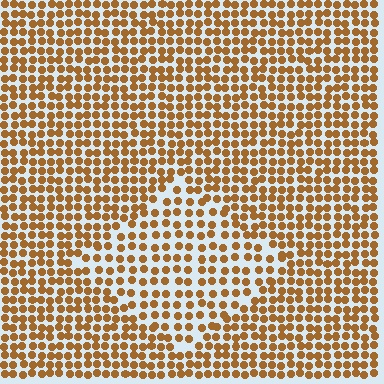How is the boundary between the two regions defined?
The boundary is defined by a change in element density (approximately 1.5x ratio). All elements are the same color, size, and shape.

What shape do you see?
I see a diamond.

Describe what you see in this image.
The image contains small brown elements arranged at two different densities. A diamond-shaped region is visible where the elements are less densely packed than the surrounding area.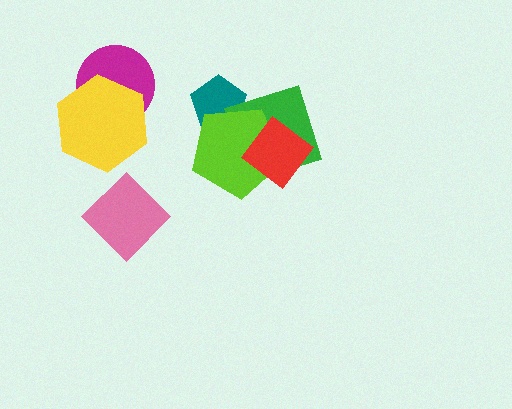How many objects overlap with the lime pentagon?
3 objects overlap with the lime pentagon.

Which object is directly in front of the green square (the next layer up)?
The lime pentagon is directly in front of the green square.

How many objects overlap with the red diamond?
2 objects overlap with the red diamond.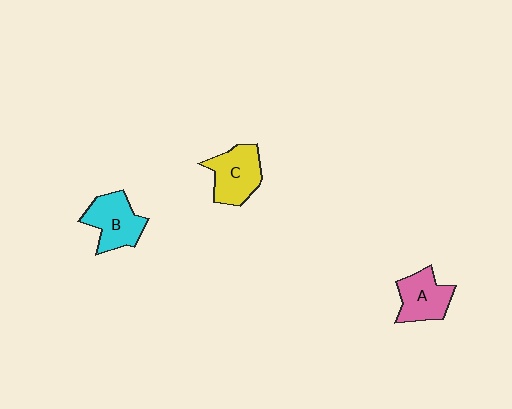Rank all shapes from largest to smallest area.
From largest to smallest: C (yellow), B (cyan), A (pink).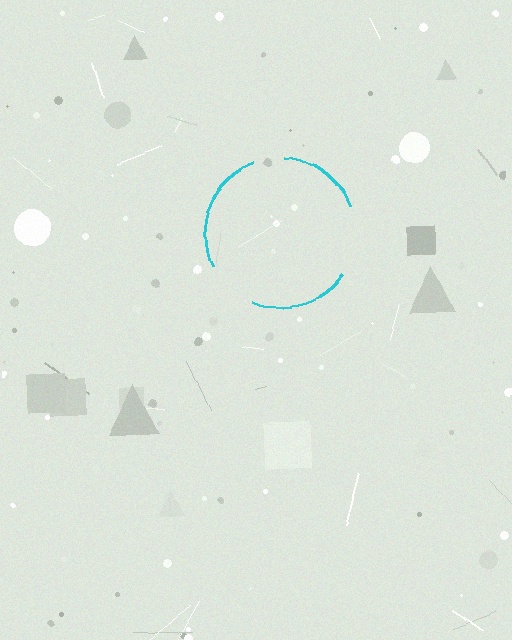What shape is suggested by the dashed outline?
The dashed outline suggests a circle.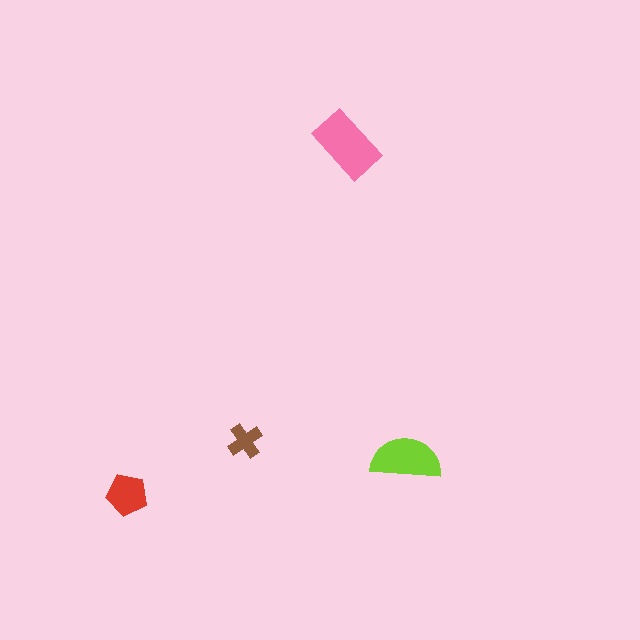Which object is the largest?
The pink rectangle.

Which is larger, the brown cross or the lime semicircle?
The lime semicircle.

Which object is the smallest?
The brown cross.